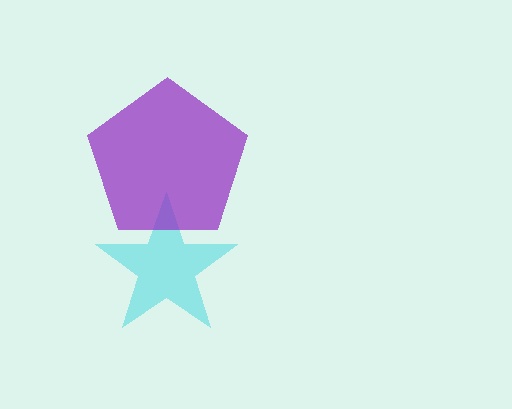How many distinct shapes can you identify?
There are 2 distinct shapes: a cyan star, a purple pentagon.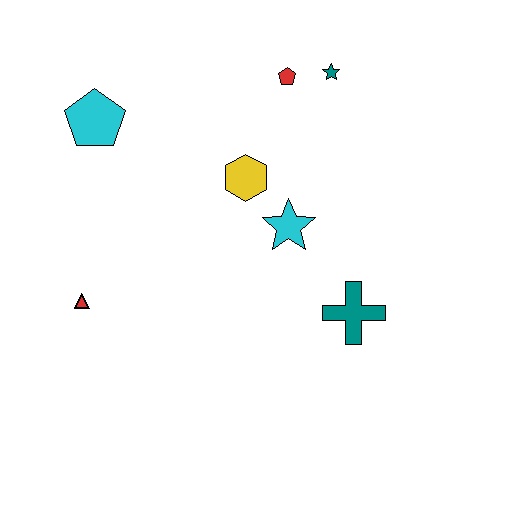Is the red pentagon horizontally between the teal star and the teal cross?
No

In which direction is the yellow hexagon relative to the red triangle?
The yellow hexagon is to the right of the red triangle.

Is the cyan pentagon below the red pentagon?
Yes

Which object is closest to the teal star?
The red pentagon is closest to the teal star.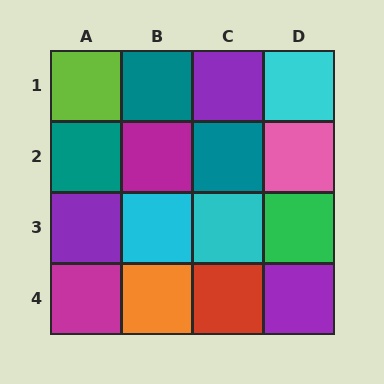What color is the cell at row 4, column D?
Purple.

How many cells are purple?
3 cells are purple.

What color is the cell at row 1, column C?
Purple.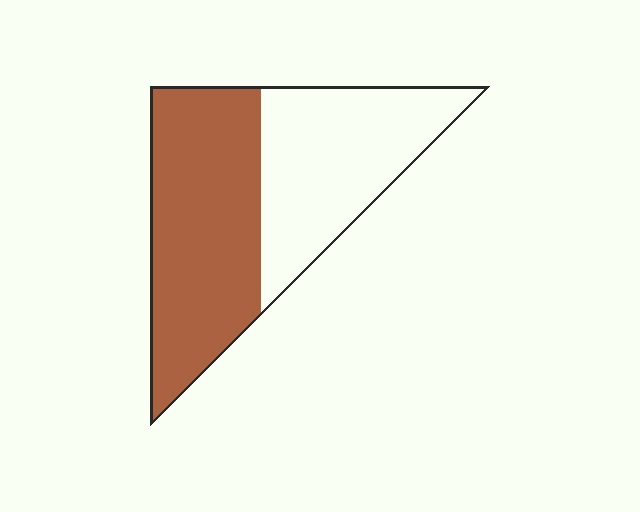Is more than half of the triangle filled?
Yes.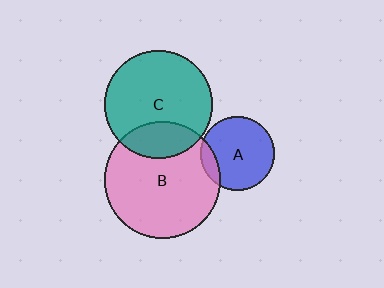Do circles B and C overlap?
Yes.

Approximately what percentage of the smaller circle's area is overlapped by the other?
Approximately 25%.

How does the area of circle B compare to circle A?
Approximately 2.5 times.